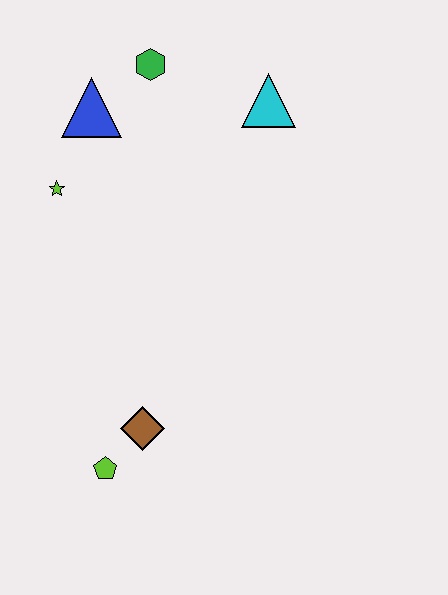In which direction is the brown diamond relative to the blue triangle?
The brown diamond is below the blue triangle.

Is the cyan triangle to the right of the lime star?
Yes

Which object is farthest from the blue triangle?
The lime pentagon is farthest from the blue triangle.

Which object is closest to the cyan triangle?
The green hexagon is closest to the cyan triangle.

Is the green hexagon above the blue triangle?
Yes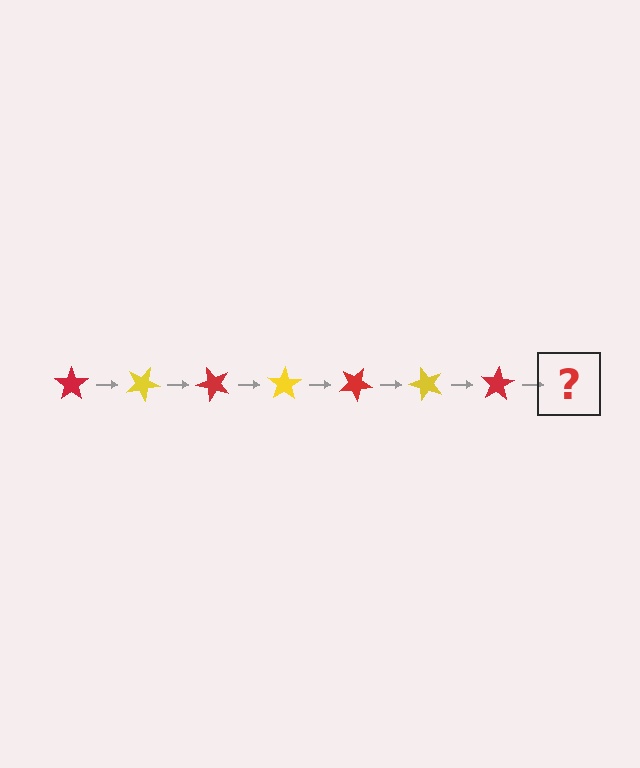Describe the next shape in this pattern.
It should be a yellow star, rotated 175 degrees from the start.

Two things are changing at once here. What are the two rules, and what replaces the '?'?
The two rules are that it rotates 25 degrees each step and the color cycles through red and yellow. The '?' should be a yellow star, rotated 175 degrees from the start.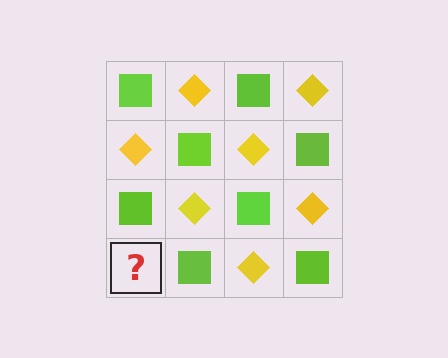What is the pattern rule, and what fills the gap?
The rule is that it alternates lime square and yellow diamond in a checkerboard pattern. The gap should be filled with a yellow diamond.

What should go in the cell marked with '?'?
The missing cell should contain a yellow diamond.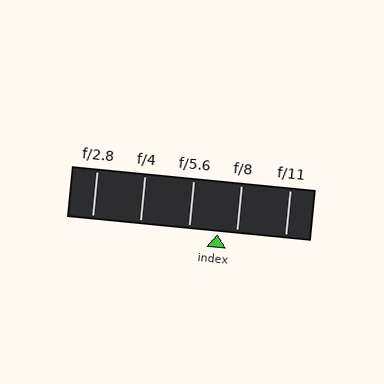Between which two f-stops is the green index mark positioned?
The index mark is between f/5.6 and f/8.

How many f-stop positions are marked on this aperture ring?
There are 5 f-stop positions marked.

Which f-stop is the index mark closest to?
The index mark is closest to f/8.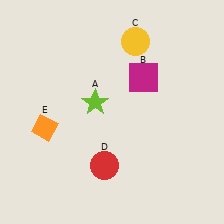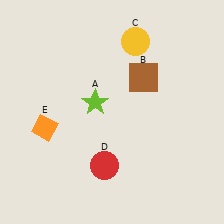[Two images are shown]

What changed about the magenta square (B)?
In Image 1, B is magenta. In Image 2, it changed to brown.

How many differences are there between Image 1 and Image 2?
There is 1 difference between the two images.